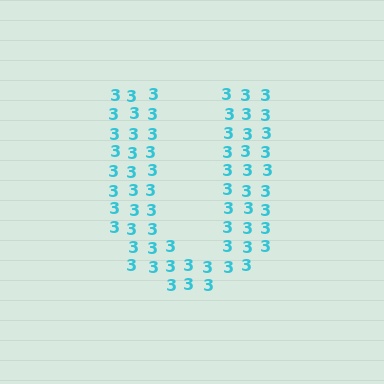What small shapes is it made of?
It is made of small digit 3's.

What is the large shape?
The large shape is the letter U.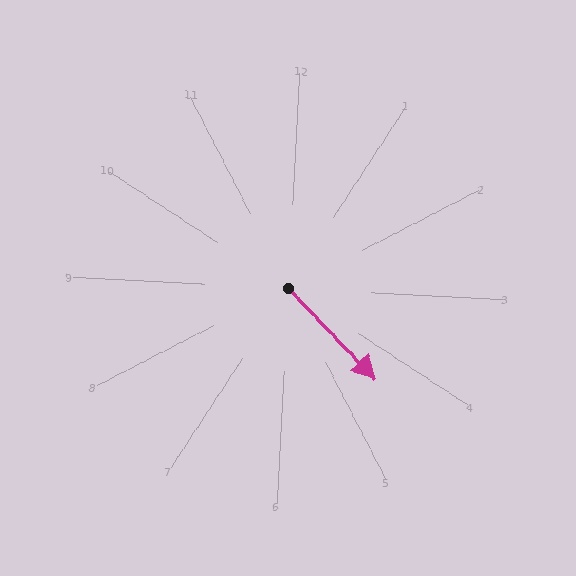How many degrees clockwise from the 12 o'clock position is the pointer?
Approximately 133 degrees.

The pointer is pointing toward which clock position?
Roughly 4 o'clock.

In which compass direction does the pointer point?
Southeast.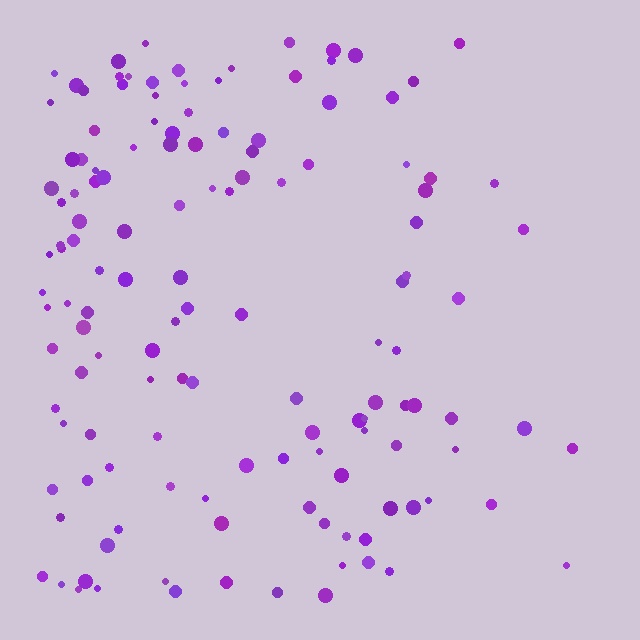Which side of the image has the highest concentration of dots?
The left.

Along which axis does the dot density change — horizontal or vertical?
Horizontal.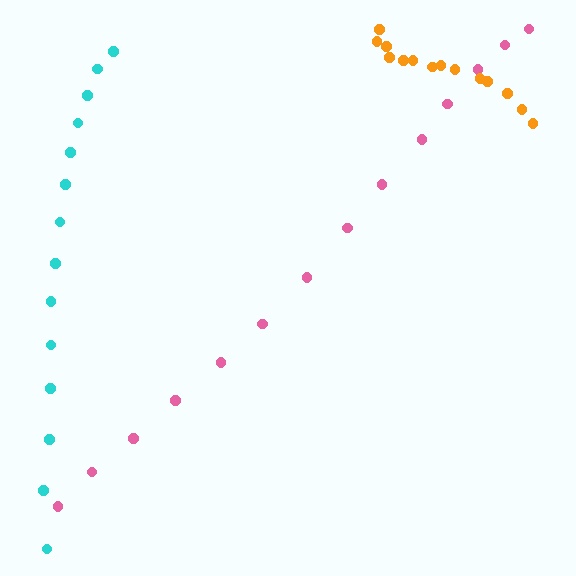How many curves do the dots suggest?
There are 3 distinct paths.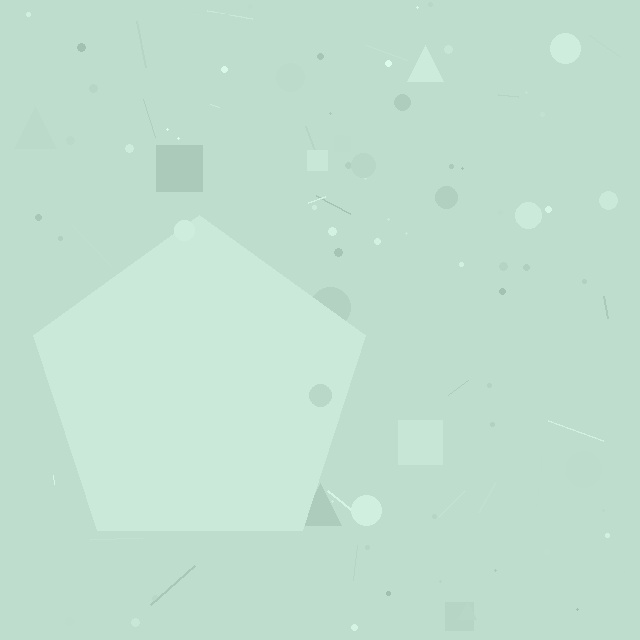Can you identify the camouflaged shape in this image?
The camouflaged shape is a pentagon.